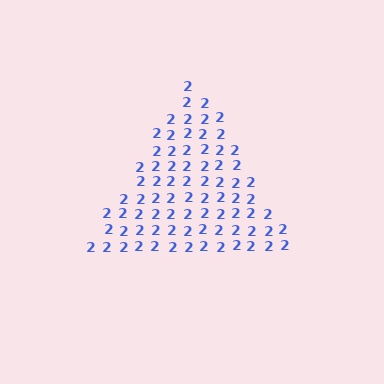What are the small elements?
The small elements are digit 2's.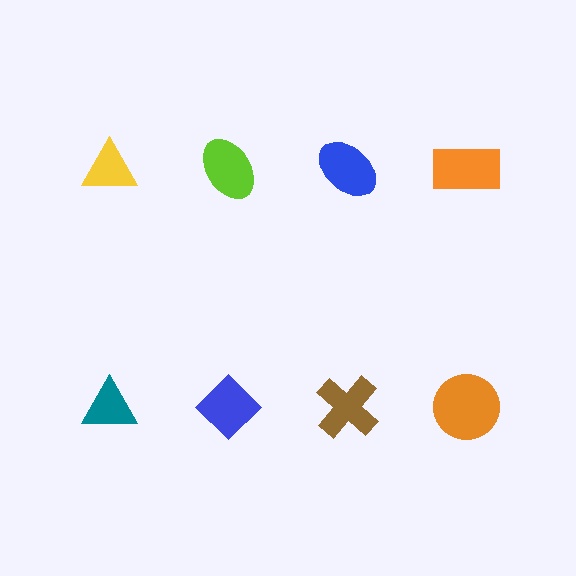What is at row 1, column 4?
An orange rectangle.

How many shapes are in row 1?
4 shapes.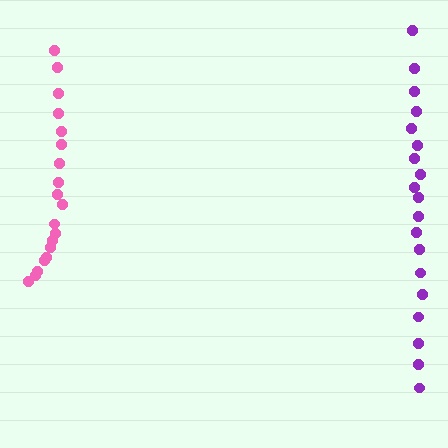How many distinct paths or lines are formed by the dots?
There are 2 distinct paths.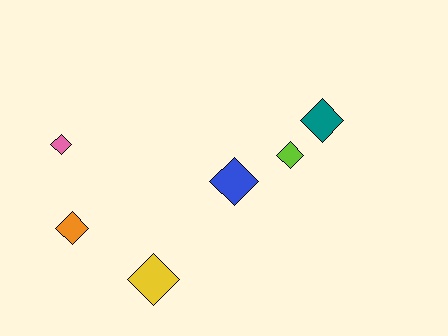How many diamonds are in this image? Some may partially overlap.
There are 6 diamonds.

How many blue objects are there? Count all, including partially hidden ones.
There is 1 blue object.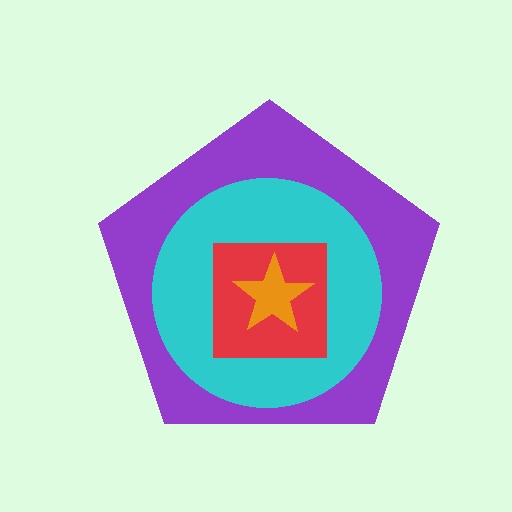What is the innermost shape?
The orange star.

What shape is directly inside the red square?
The orange star.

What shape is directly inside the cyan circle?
The red square.